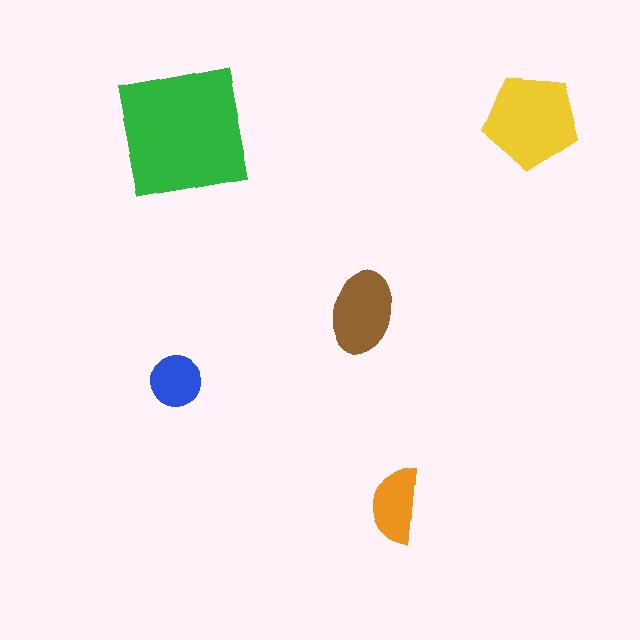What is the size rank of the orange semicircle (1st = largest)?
4th.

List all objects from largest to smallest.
The green square, the yellow pentagon, the brown ellipse, the orange semicircle, the blue circle.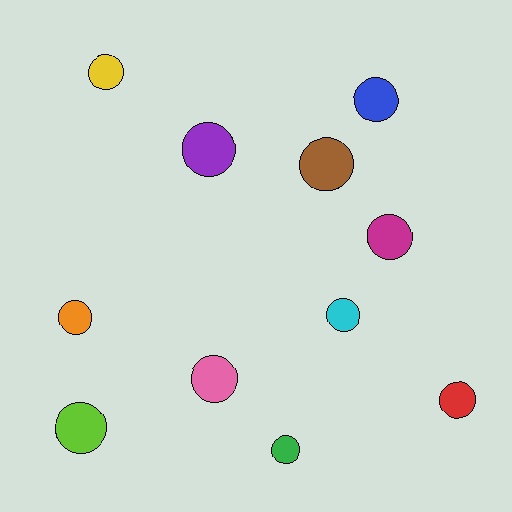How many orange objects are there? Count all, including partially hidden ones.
There is 1 orange object.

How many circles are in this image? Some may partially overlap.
There are 11 circles.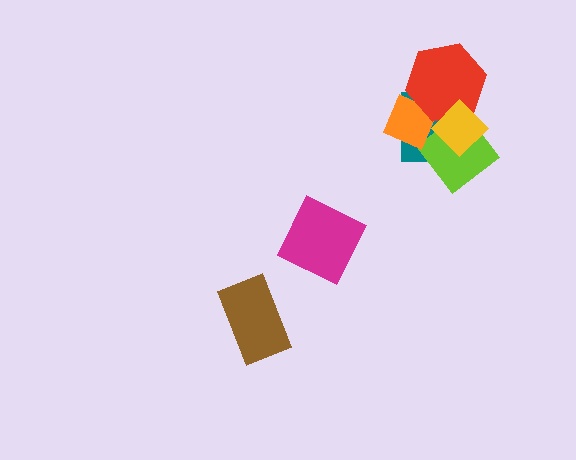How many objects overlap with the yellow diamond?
4 objects overlap with the yellow diamond.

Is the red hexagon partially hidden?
Yes, it is partially covered by another shape.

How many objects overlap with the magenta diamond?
0 objects overlap with the magenta diamond.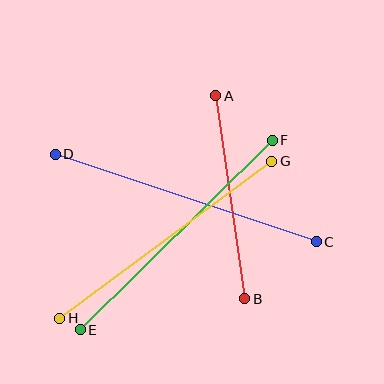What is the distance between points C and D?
The distance is approximately 275 pixels.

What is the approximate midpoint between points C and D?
The midpoint is at approximately (186, 198) pixels.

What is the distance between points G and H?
The distance is approximately 264 pixels.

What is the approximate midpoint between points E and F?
The midpoint is at approximately (176, 235) pixels.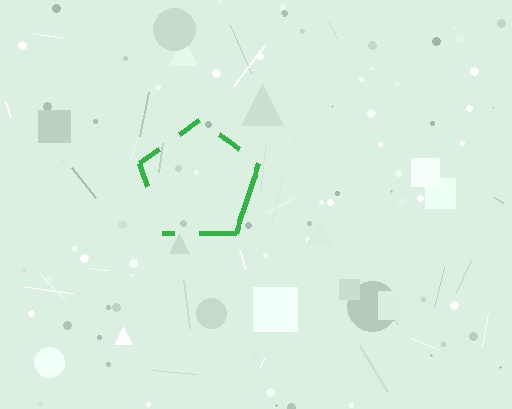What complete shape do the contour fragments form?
The contour fragments form a pentagon.